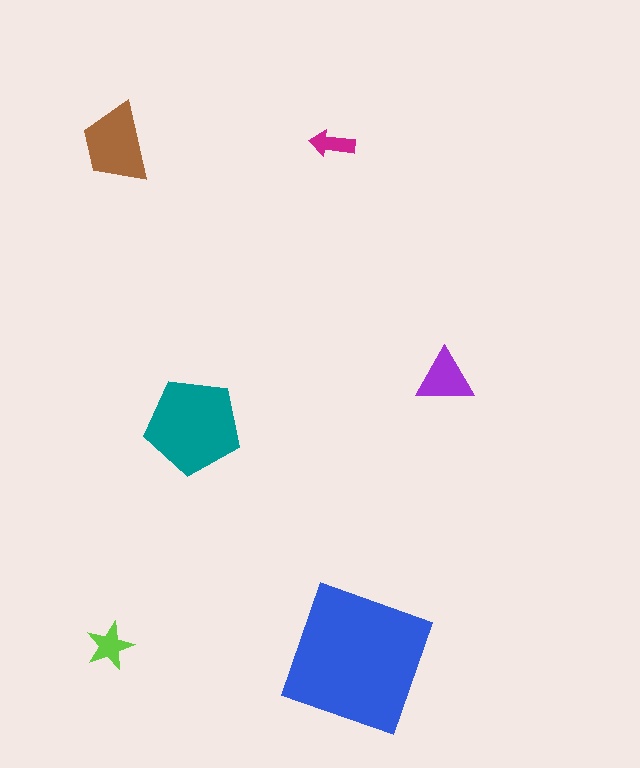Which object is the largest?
The blue square.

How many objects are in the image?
There are 6 objects in the image.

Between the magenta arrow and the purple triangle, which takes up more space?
The purple triangle.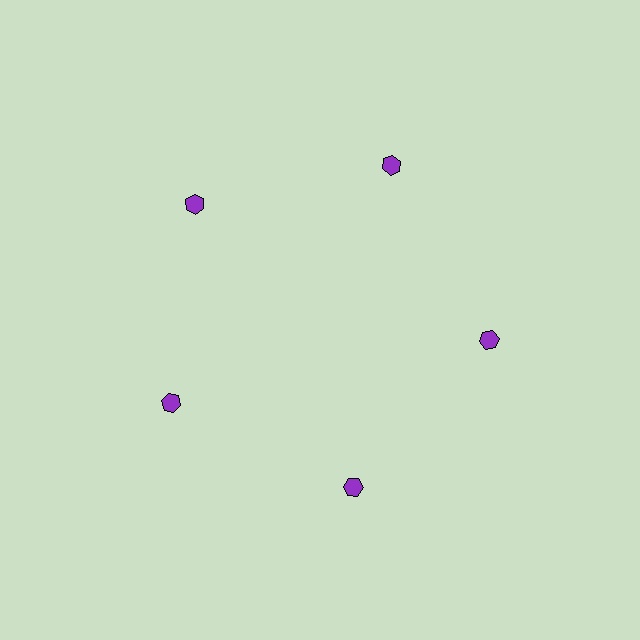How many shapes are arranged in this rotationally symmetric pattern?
There are 5 shapes, arranged in 5 groups of 1.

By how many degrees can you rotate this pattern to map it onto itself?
The pattern maps onto itself every 72 degrees of rotation.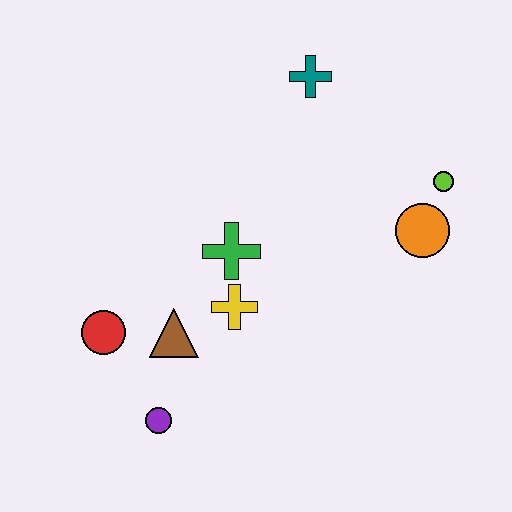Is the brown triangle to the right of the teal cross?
No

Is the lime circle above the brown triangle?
Yes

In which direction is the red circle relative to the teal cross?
The red circle is below the teal cross.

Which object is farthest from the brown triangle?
The lime circle is farthest from the brown triangle.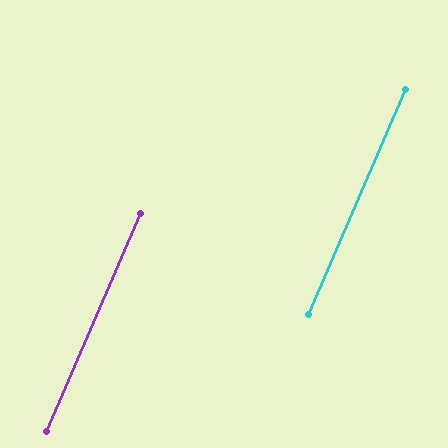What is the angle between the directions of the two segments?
Approximately 0 degrees.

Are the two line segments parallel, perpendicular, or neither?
Parallel — their directions differ by only 0.1°.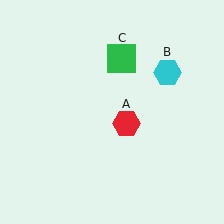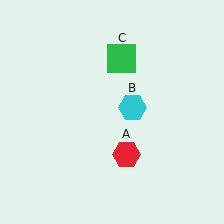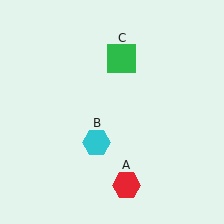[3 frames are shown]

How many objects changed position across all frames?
2 objects changed position: red hexagon (object A), cyan hexagon (object B).